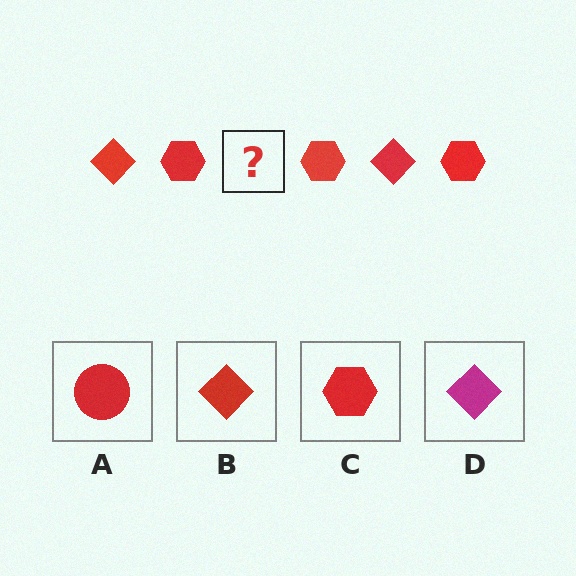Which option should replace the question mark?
Option B.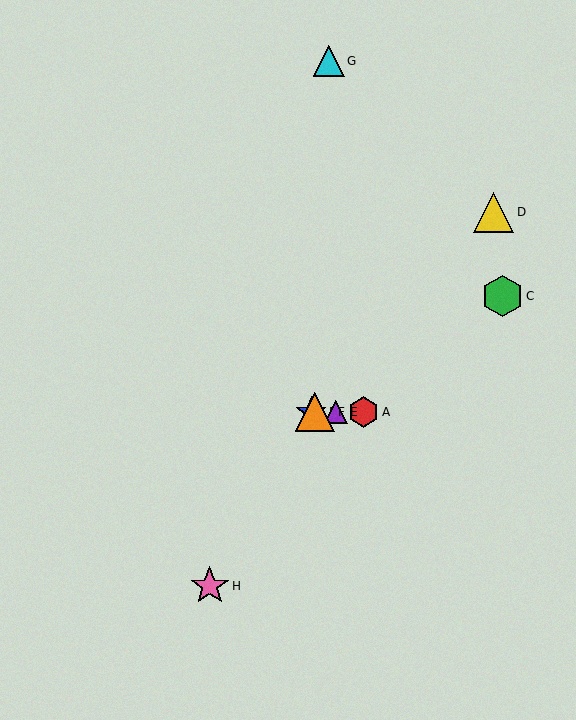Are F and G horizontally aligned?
No, F is at y≈412 and G is at y≈61.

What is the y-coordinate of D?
Object D is at y≈212.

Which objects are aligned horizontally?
Objects A, B, E, F are aligned horizontally.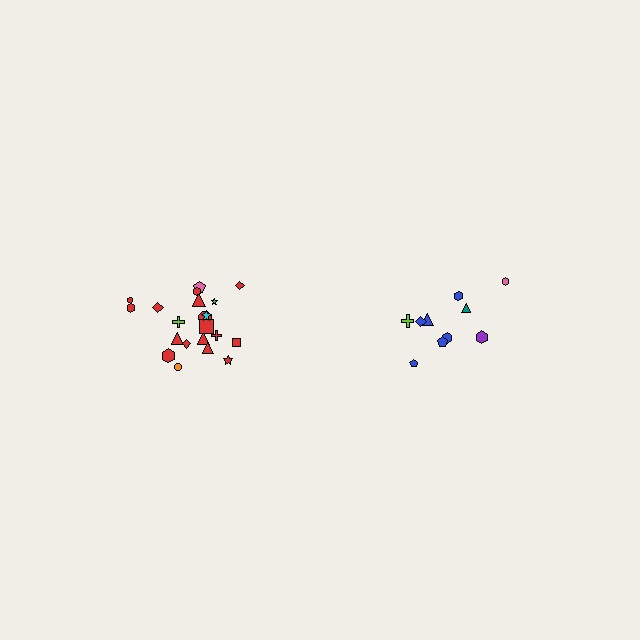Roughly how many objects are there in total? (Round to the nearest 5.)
Roughly 30 objects in total.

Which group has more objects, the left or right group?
The left group.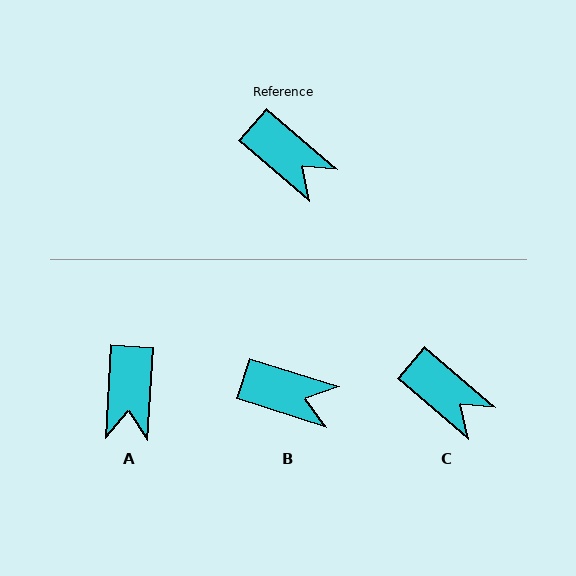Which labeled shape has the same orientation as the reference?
C.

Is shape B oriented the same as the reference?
No, it is off by about 23 degrees.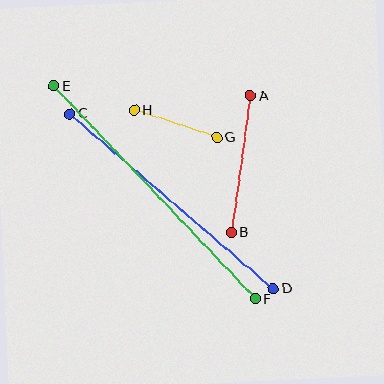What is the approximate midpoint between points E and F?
The midpoint is at approximately (154, 192) pixels.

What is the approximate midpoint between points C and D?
The midpoint is at approximately (172, 201) pixels.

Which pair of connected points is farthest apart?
Points E and F are farthest apart.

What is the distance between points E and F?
The distance is approximately 293 pixels.